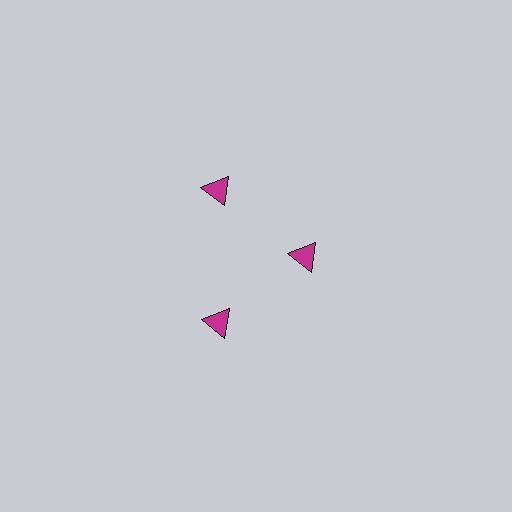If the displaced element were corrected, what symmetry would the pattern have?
It would have 3-fold rotational symmetry — the pattern would map onto itself every 120 degrees.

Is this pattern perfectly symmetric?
No. The 3 magenta triangles are arranged in a ring, but one element near the 3 o'clock position is pulled inward toward the center, breaking the 3-fold rotational symmetry.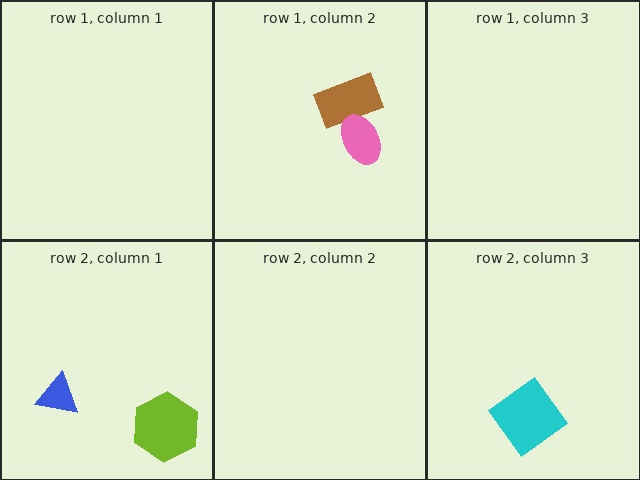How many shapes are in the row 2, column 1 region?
2.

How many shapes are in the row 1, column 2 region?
2.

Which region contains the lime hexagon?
The row 2, column 1 region.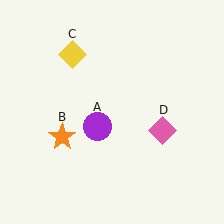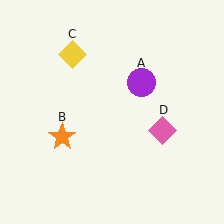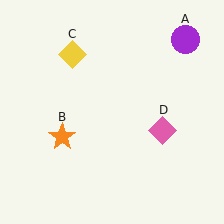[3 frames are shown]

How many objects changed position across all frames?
1 object changed position: purple circle (object A).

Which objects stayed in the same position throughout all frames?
Orange star (object B) and yellow diamond (object C) and pink diamond (object D) remained stationary.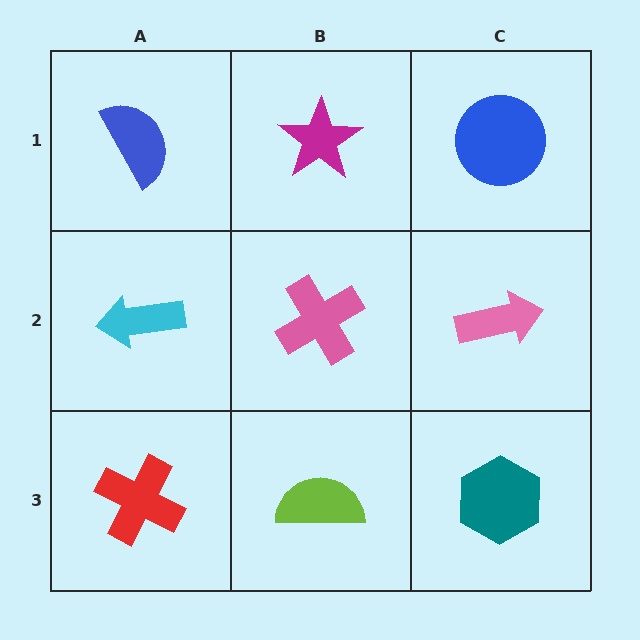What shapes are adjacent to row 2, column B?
A magenta star (row 1, column B), a lime semicircle (row 3, column B), a cyan arrow (row 2, column A), a pink arrow (row 2, column C).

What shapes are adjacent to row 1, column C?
A pink arrow (row 2, column C), a magenta star (row 1, column B).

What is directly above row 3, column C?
A pink arrow.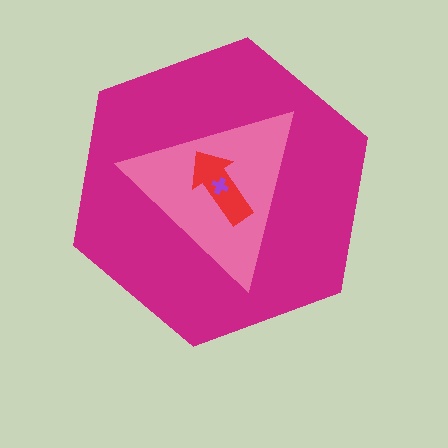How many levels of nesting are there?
4.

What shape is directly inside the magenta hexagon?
The pink triangle.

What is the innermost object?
The purple cross.